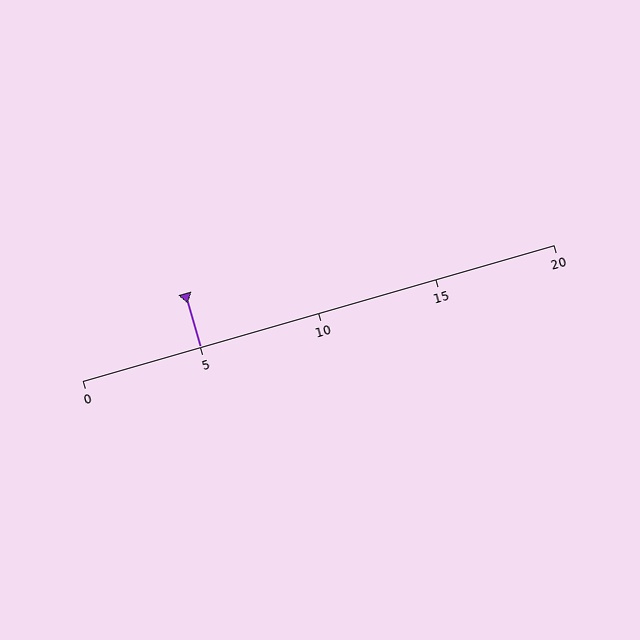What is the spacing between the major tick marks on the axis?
The major ticks are spaced 5 apart.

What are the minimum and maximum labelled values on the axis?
The axis runs from 0 to 20.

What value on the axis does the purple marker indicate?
The marker indicates approximately 5.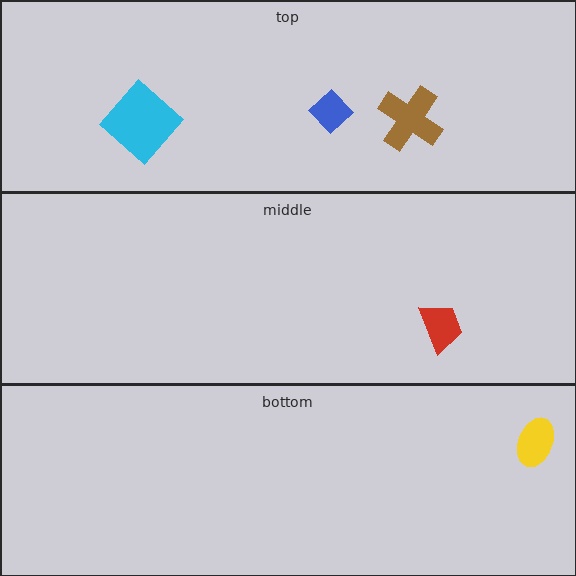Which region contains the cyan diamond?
The top region.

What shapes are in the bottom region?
The yellow ellipse.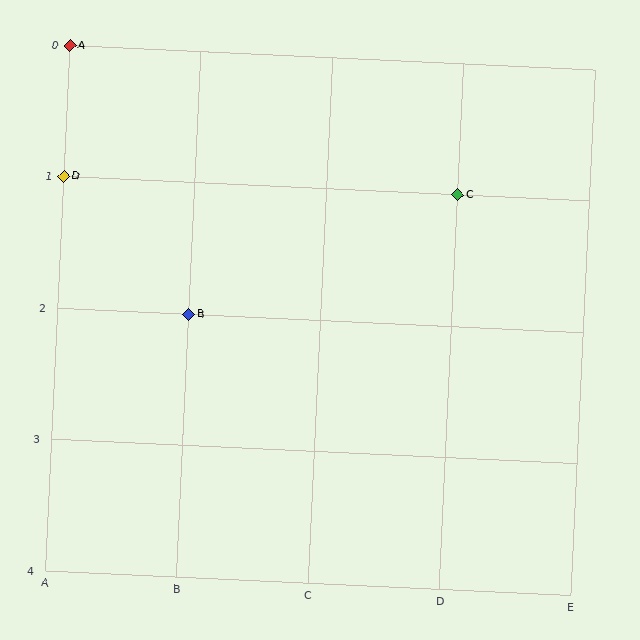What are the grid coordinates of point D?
Point D is at grid coordinates (A, 1).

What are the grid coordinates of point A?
Point A is at grid coordinates (A, 0).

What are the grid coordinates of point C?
Point C is at grid coordinates (D, 1).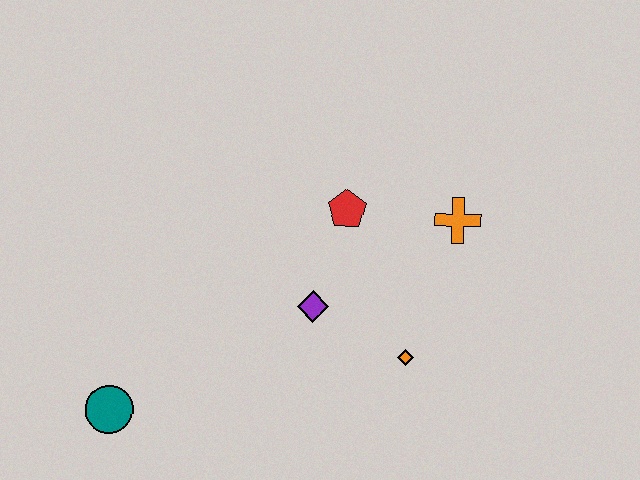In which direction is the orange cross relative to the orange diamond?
The orange cross is above the orange diamond.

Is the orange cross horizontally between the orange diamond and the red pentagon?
No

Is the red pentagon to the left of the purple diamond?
No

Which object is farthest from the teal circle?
The orange cross is farthest from the teal circle.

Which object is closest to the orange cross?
The red pentagon is closest to the orange cross.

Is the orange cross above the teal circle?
Yes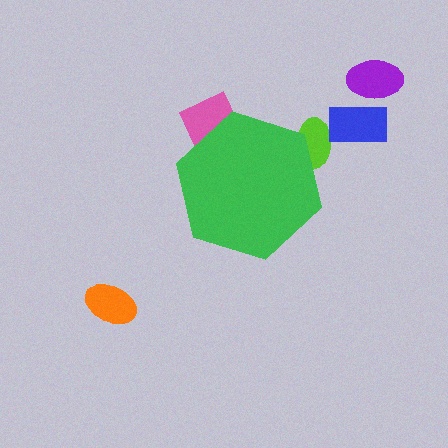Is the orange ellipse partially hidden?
No, the orange ellipse is fully visible.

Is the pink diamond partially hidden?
Yes, the pink diamond is partially hidden behind the green hexagon.